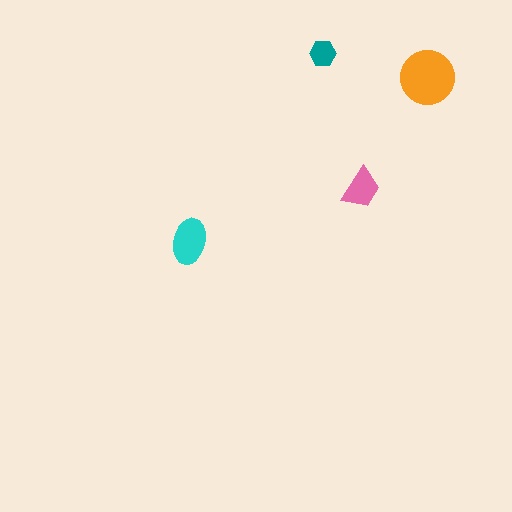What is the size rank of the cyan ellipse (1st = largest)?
2nd.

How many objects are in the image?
There are 4 objects in the image.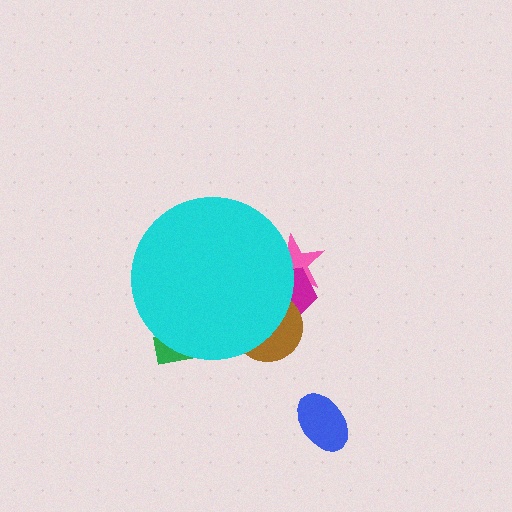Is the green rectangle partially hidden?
Yes, the green rectangle is partially hidden behind the cyan circle.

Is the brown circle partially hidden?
Yes, the brown circle is partially hidden behind the cyan circle.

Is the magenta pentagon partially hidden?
Yes, the magenta pentagon is partially hidden behind the cyan circle.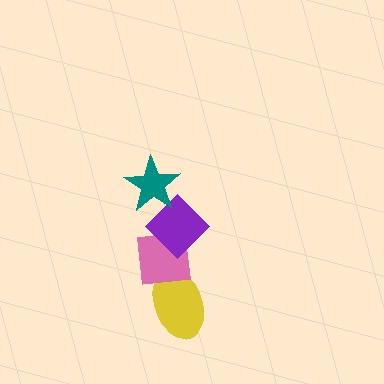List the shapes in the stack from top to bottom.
From top to bottom: the teal star, the purple diamond, the pink square, the yellow ellipse.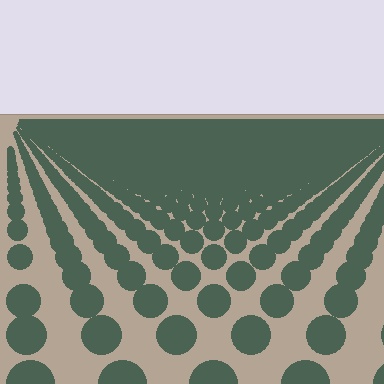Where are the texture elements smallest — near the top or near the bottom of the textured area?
Near the top.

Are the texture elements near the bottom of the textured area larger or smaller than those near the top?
Larger. Near the bottom, elements are closer to the viewer and appear at a bigger on-screen size.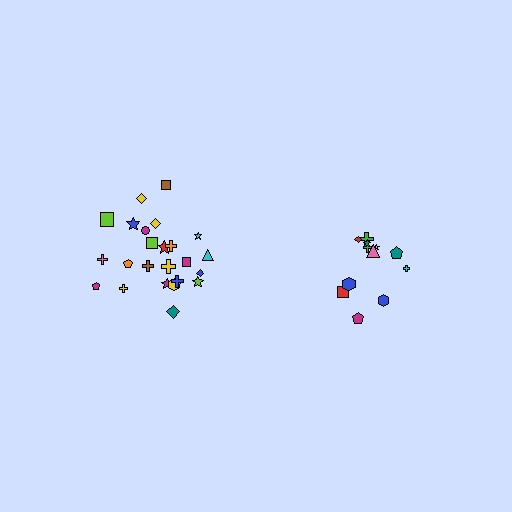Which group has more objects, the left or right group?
The left group.